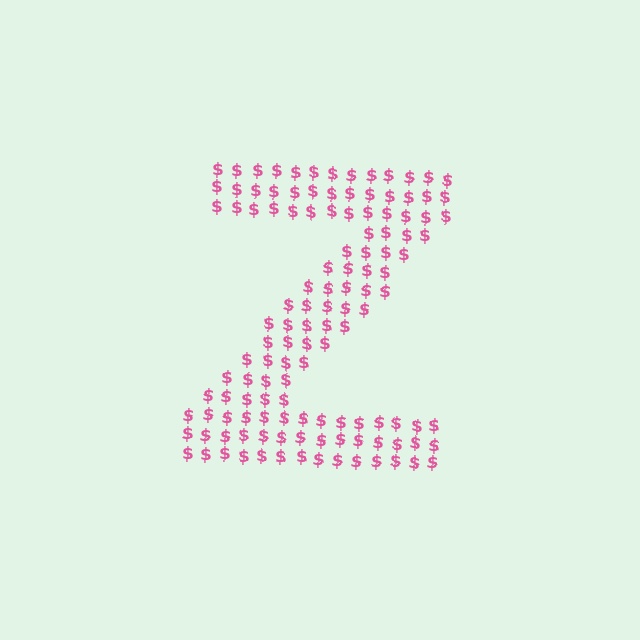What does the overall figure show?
The overall figure shows the letter Z.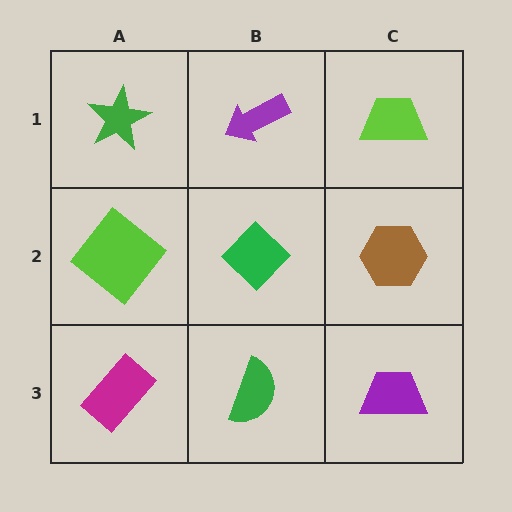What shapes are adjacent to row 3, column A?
A lime diamond (row 2, column A), a green semicircle (row 3, column B).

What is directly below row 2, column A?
A magenta rectangle.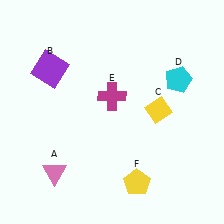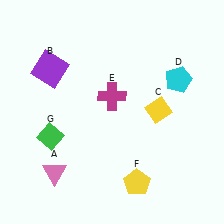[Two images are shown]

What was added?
A green diamond (G) was added in Image 2.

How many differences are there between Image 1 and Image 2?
There is 1 difference between the two images.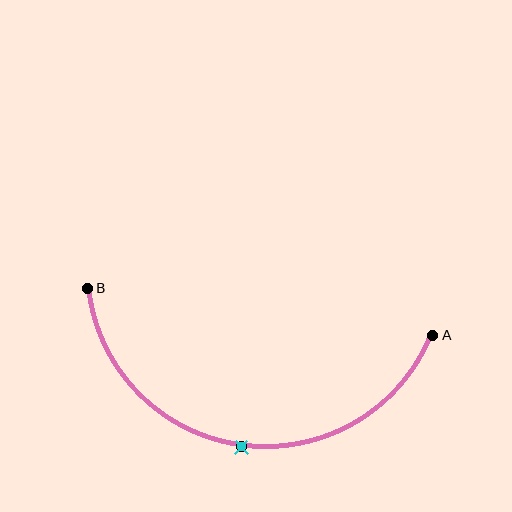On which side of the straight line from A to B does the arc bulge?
The arc bulges below the straight line connecting A and B.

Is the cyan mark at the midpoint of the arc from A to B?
Yes. The cyan mark lies on the arc at equal arc-length from both A and B — it is the arc midpoint.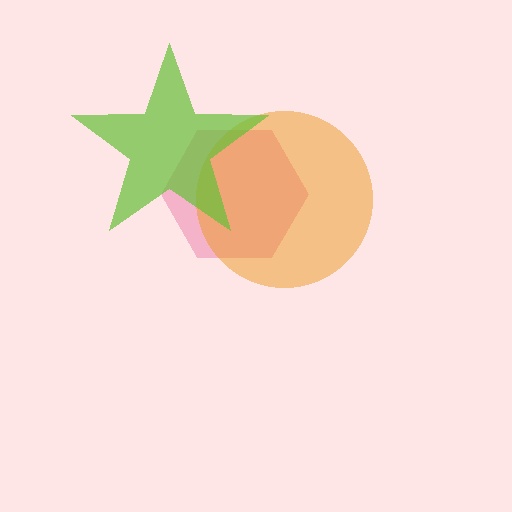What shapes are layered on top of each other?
The layered shapes are: a pink hexagon, an orange circle, a lime star.